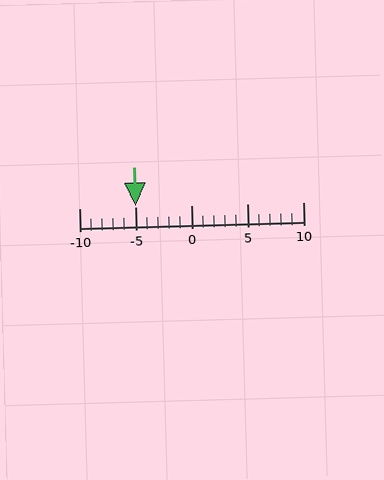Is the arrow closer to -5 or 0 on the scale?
The arrow is closer to -5.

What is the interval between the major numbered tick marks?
The major tick marks are spaced 5 units apart.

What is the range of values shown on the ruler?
The ruler shows values from -10 to 10.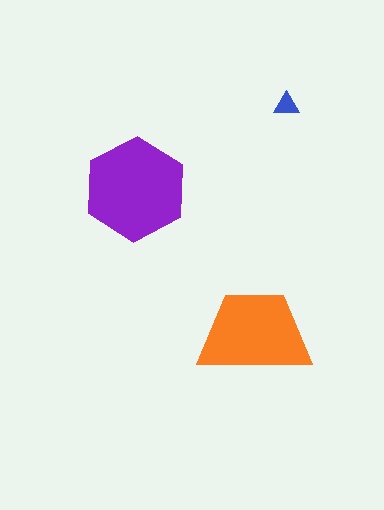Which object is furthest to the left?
The purple hexagon is leftmost.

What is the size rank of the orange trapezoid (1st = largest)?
2nd.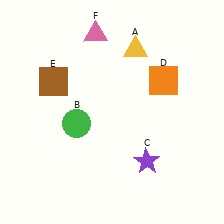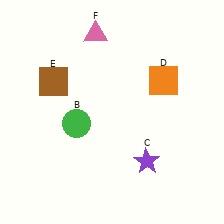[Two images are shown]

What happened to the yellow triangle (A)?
The yellow triangle (A) was removed in Image 2. It was in the top-right area of Image 1.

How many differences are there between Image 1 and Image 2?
There is 1 difference between the two images.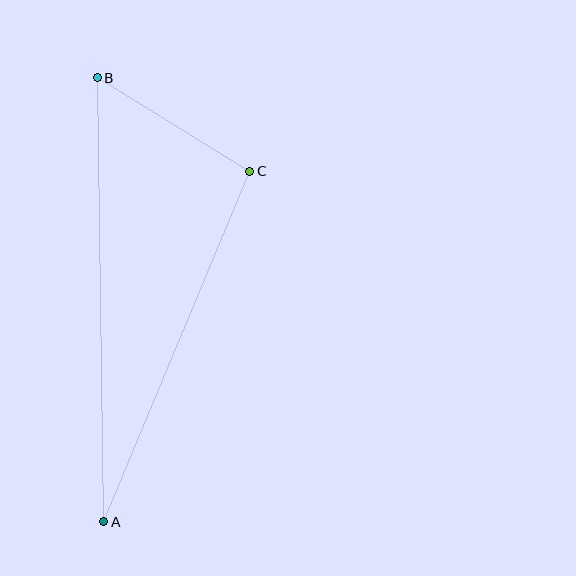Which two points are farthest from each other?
Points A and B are farthest from each other.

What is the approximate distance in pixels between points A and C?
The distance between A and C is approximately 380 pixels.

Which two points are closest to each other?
Points B and C are closest to each other.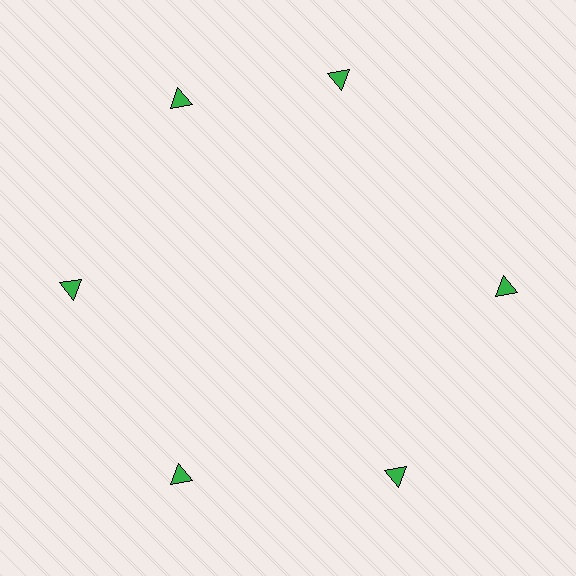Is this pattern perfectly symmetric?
No. The 6 green triangles are arranged in a ring, but one element near the 1 o'clock position is rotated out of alignment along the ring, breaking the 6-fold rotational symmetry.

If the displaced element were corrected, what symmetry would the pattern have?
It would have 6-fold rotational symmetry — the pattern would map onto itself every 60 degrees.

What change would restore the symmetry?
The symmetry would be restored by rotating it back into even spacing with its neighbors so that all 6 triangles sit at equal angles and equal distance from the center.